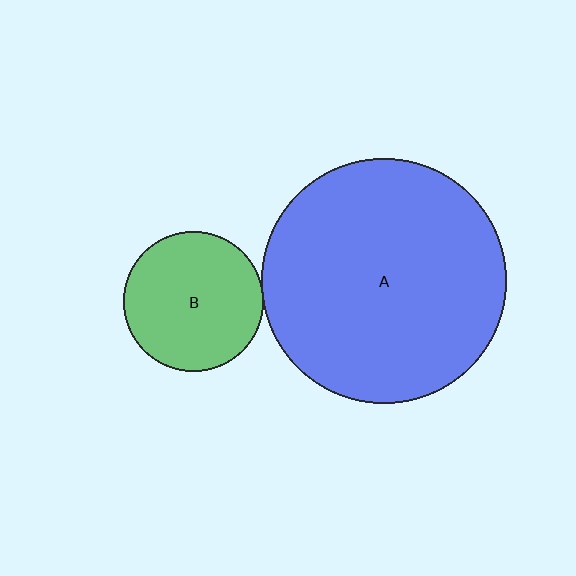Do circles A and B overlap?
Yes.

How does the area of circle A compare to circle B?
Approximately 3.1 times.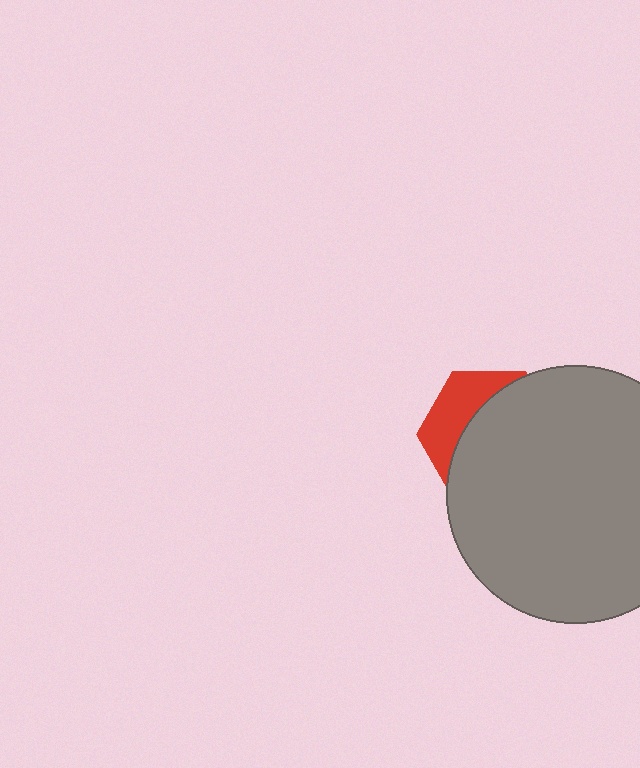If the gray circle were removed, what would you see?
You would see the complete red hexagon.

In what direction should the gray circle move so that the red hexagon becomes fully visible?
The gray circle should move right. That is the shortest direction to clear the overlap and leave the red hexagon fully visible.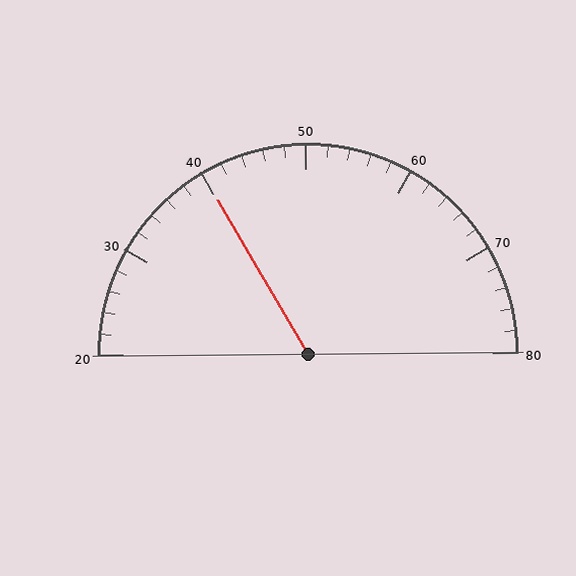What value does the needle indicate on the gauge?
The needle indicates approximately 40.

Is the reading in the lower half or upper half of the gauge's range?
The reading is in the lower half of the range (20 to 80).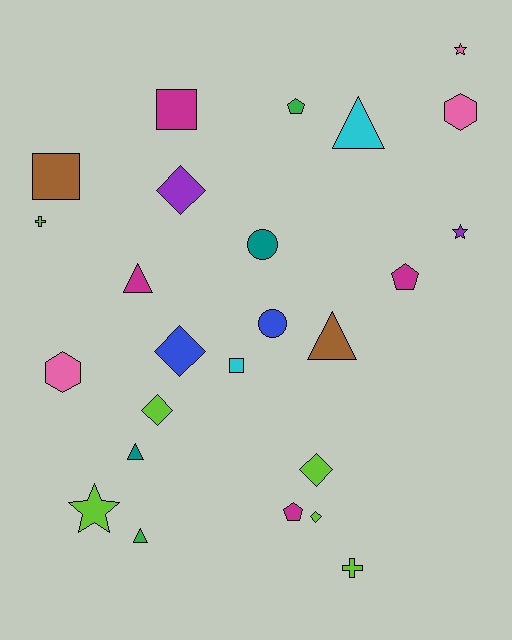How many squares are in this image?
There are 3 squares.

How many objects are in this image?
There are 25 objects.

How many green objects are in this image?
There are 2 green objects.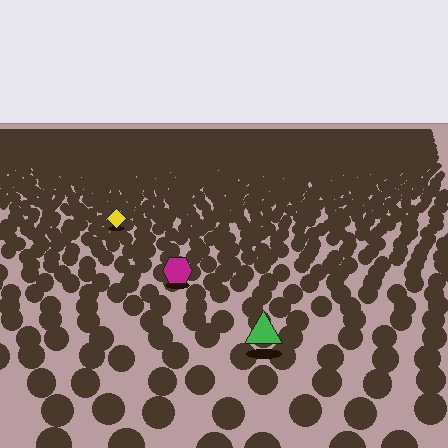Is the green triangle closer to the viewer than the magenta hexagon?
Yes. The green triangle is closer — you can tell from the texture gradient: the ground texture is coarser near it.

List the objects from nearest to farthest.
From nearest to farthest: the green triangle, the magenta hexagon, the yellow diamond.